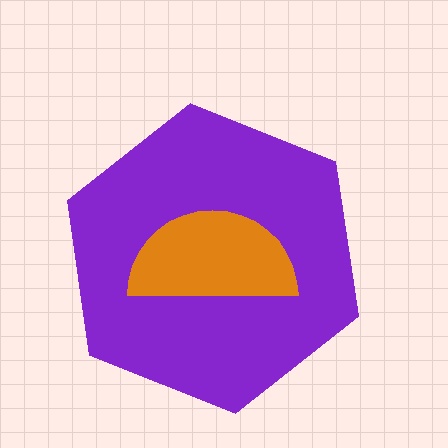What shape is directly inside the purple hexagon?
The orange semicircle.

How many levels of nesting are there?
2.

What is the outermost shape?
The purple hexagon.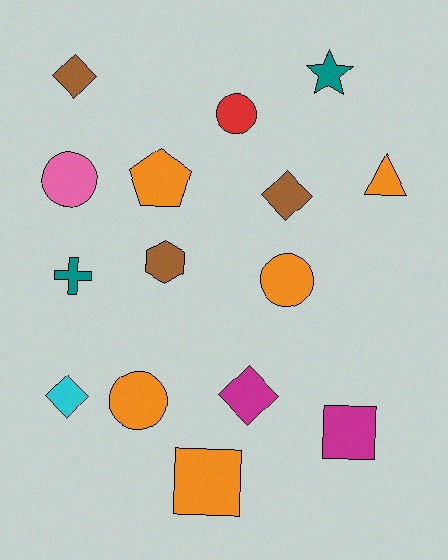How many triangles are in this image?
There is 1 triangle.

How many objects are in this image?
There are 15 objects.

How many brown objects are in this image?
There are 3 brown objects.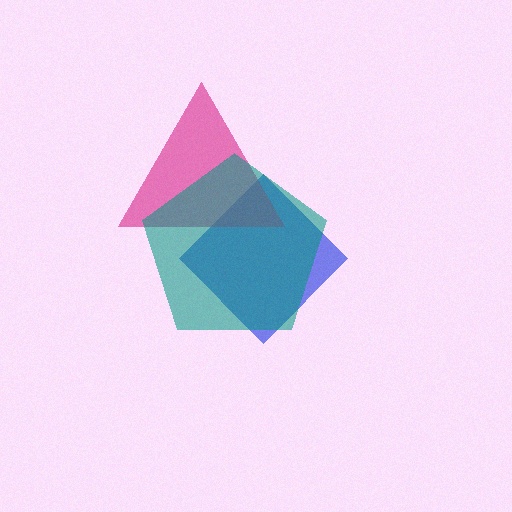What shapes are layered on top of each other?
The layered shapes are: a blue diamond, a magenta triangle, a teal pentagon.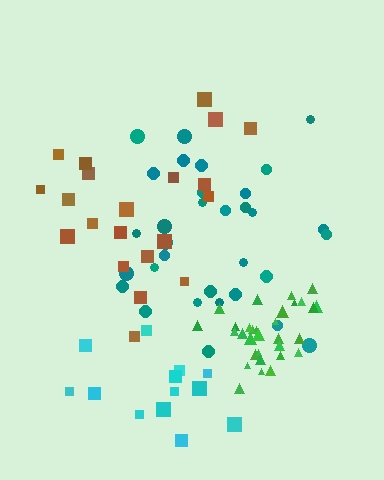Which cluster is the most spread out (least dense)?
Cyan.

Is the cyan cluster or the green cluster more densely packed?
Green.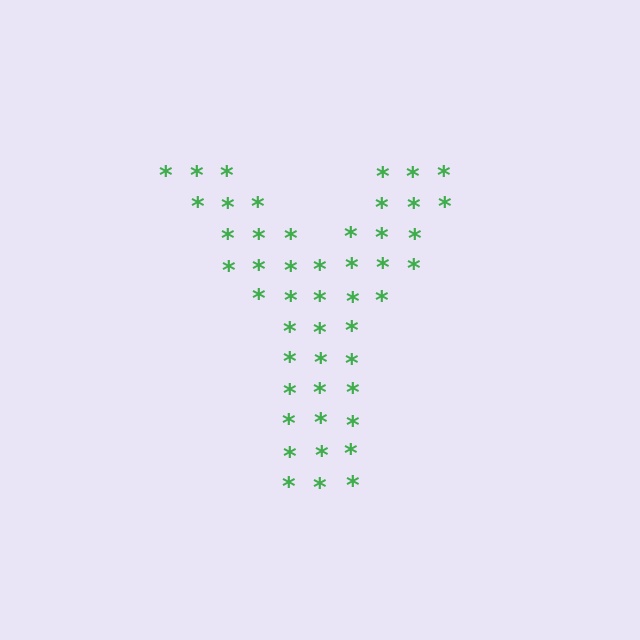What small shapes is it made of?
It is made of small asterisks.